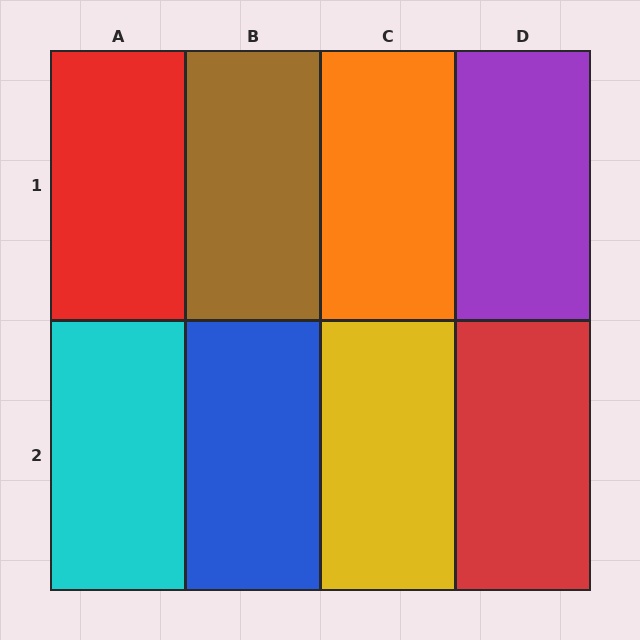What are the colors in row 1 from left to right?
Red, brown, orange, purple.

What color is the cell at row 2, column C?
Yellow.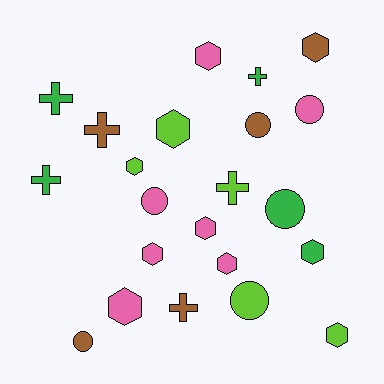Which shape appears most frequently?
Hexagon, with 10 objects.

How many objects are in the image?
There are 22 objects.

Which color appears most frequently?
Pink, with 7 objects.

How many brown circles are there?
There are 2 brown circles.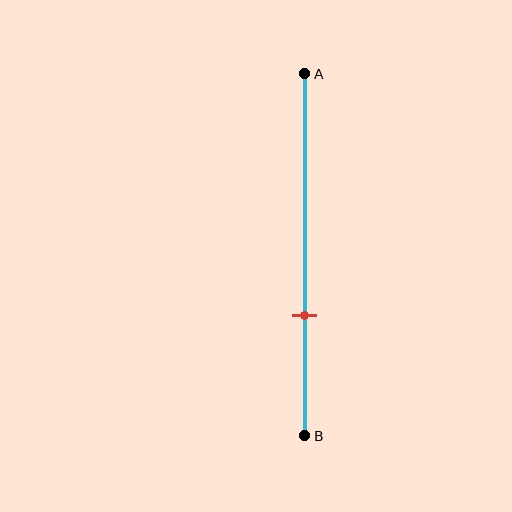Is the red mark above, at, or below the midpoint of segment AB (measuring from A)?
The red mark is below the midpoint of segment AB.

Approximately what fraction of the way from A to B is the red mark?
The red mark is approximately 65% of the way from A to B.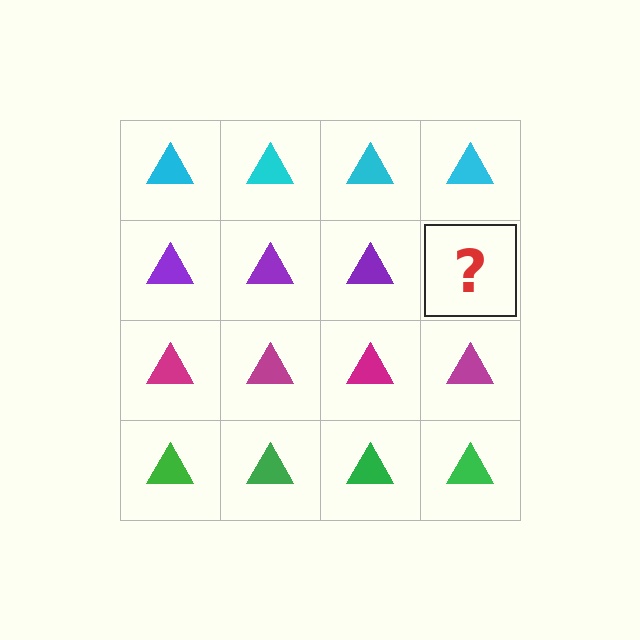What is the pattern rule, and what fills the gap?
The rule is that each row has a consistent color. The gap should be filled with a purple triangle.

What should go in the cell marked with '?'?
The missing cell should contain a purple triangle.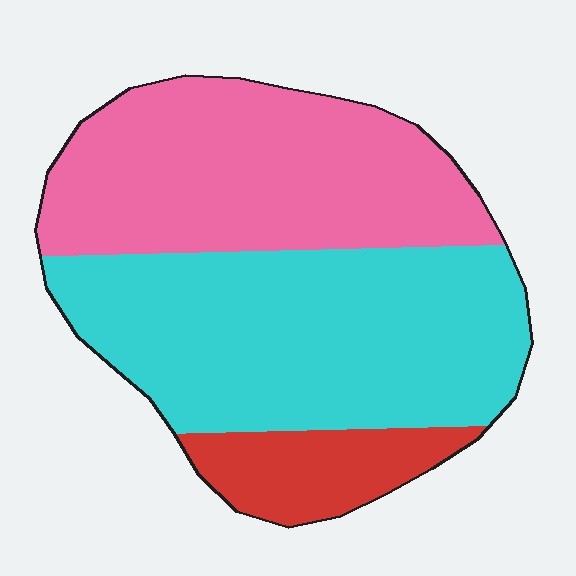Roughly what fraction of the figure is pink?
Pink covers around 40% of the figure.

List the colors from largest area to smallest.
From largest to smallest: cyan, pink, red.